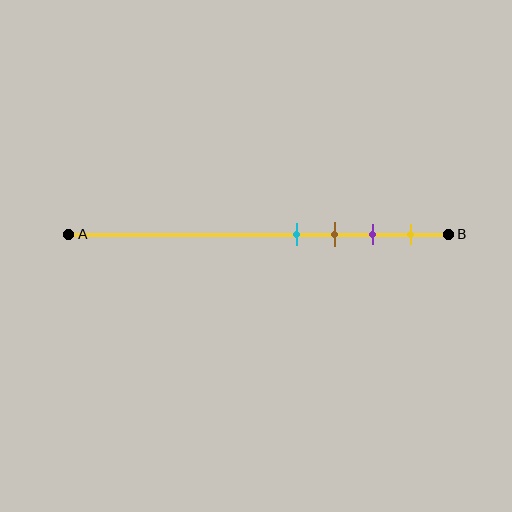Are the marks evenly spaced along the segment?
Yes, the marks are approximately evenly spaced.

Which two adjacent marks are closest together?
The cyan and brown marks are the closest adjacent pair.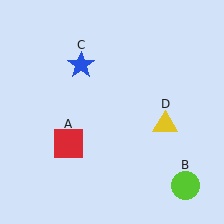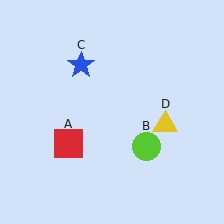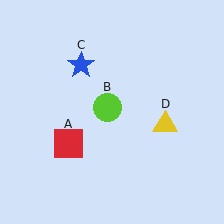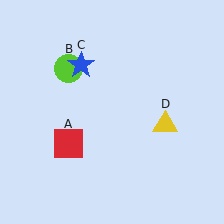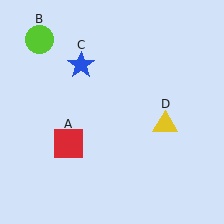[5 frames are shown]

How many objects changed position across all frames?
1 object changed position: lime circle (object B).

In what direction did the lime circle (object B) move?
The lime circle (object B) moved up and to the left.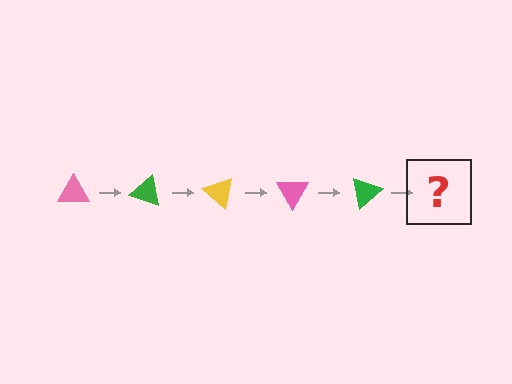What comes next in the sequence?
The next element should be a yellow triangle, rotated 100 degrees from the start.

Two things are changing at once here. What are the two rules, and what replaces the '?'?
The two rules are that it rotates 20 degrees each step and the color cycles through pink, green, and yellow. The '?' should be a yellow triangle, rotated 100 degrees from the start.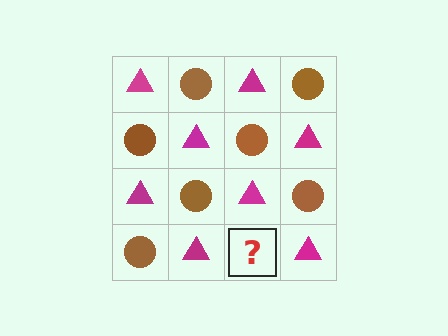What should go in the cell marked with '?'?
The missing cell should contain a brown circle.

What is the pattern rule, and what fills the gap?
The rule is that it alternates magenta triangle and brown circle in a checkerboard pattern. The gap should be filled with a brown circle.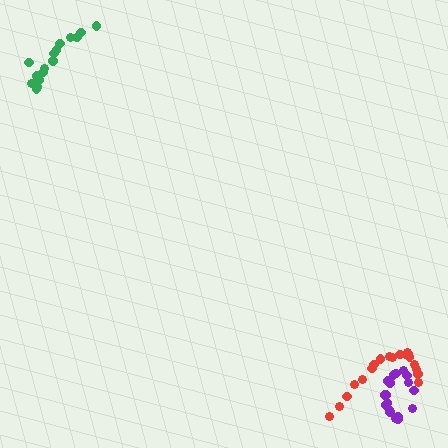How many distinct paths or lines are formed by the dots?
There are 3 distinct paths.